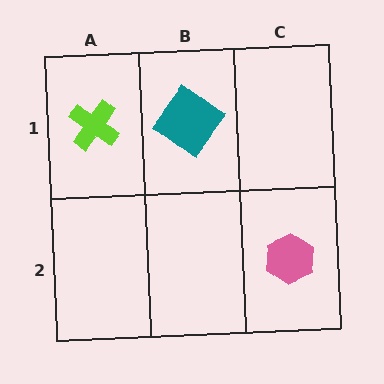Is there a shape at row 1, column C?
No, that cell is empty.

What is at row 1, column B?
A teal diamond.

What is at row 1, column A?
A lime cross.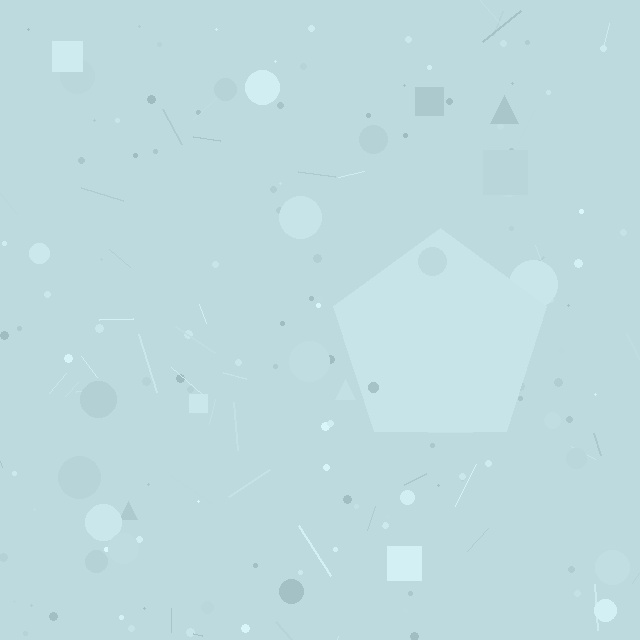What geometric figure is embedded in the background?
A pentagon is embedded in the background.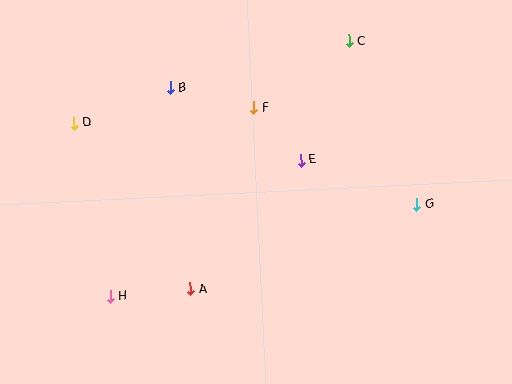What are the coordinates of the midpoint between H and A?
The midpoint between H and A is at (150, 293).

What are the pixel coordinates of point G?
Point G is at (416, 205).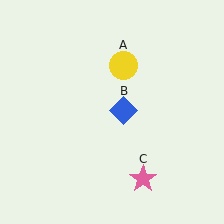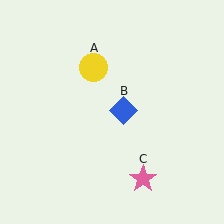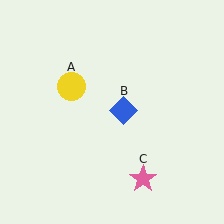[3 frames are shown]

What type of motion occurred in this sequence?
The yellow circle (object A) rotated counterclockwise around the center of the scene.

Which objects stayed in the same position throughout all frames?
Blue diamond (object B) and pink star (object C) remained stationary.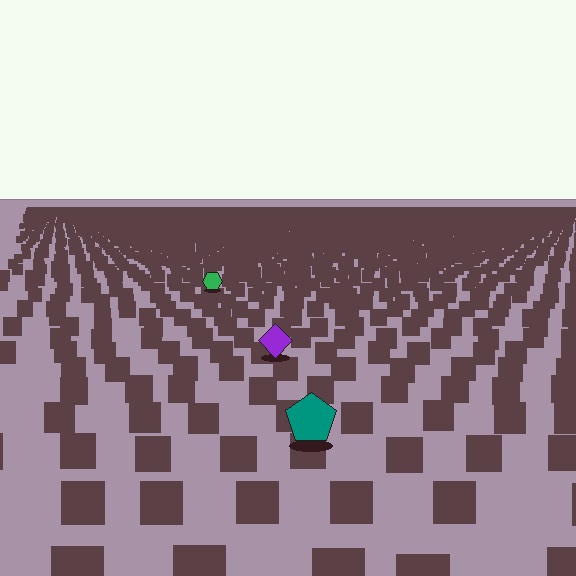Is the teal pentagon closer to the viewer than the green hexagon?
Yes. The teal pentagon is closer — you can tell from the texture gradient: the ground texture is coarser near it.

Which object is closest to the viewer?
The teal pentagon is closest. The texture marks near it are larger and more spread out.